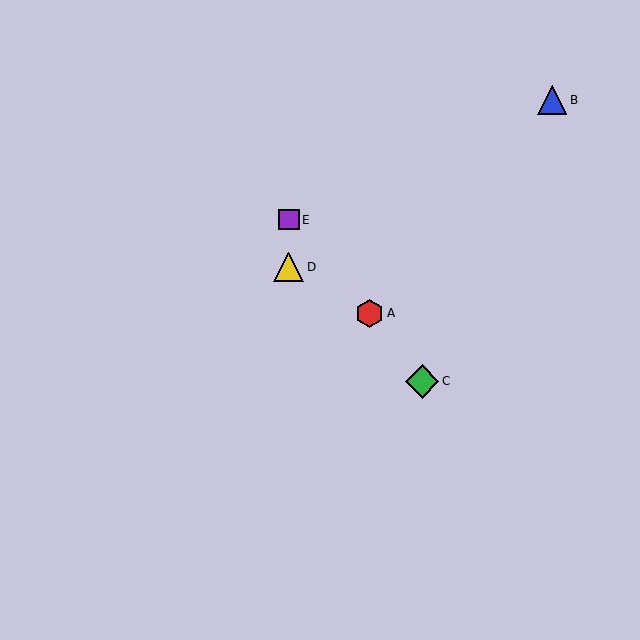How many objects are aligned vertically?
2 objects (D, E) are aligned vertically.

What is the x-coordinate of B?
Object B is at x≈552.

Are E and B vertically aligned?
No, E is at x≈289 and B is at x≈552.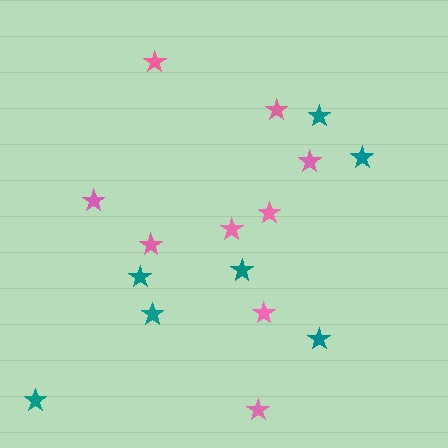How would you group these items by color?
There are 2 groups: one group of teal stars (7) and one group of pink stars (9).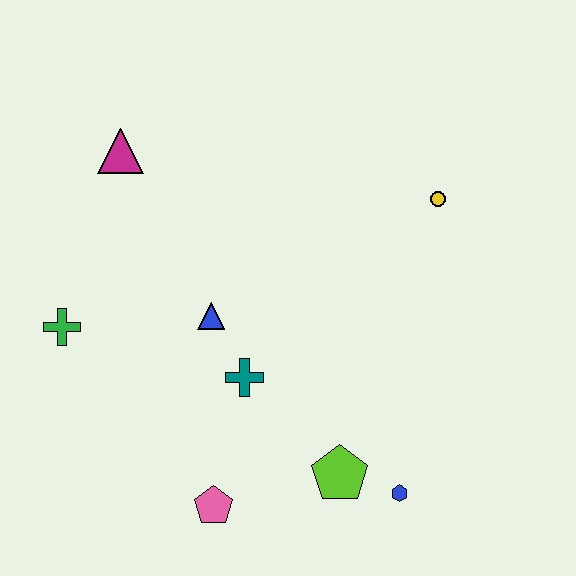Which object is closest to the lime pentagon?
The blue hexagon is closest to the lime pentagon.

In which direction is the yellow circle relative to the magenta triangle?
The yellow circle is to the right of the magenta triangle.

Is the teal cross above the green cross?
No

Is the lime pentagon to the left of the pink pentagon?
No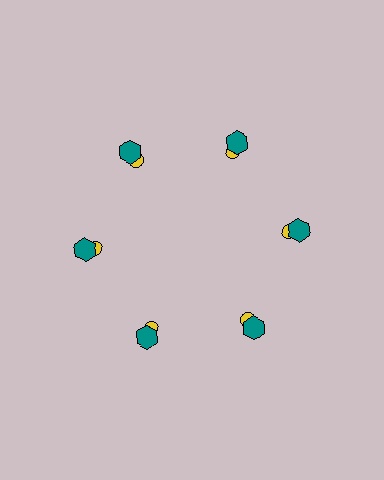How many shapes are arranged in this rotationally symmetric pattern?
There are 12 shapes, arranged in 6 groups of 2.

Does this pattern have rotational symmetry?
Yes, this pattern has 6-fold rotational symmetry. It looks the same after rotating 60 degrees around the center.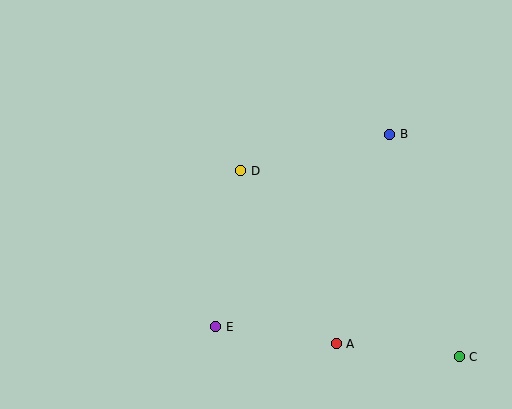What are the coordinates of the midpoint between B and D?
The midpoint between B and D is at (315, 152).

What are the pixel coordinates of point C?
Point C is at (459, 357).